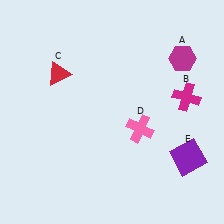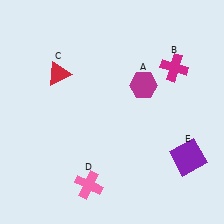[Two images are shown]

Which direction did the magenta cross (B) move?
The magenta cross (B) moved up.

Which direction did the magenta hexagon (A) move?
The magenta hexagon (A) moved left.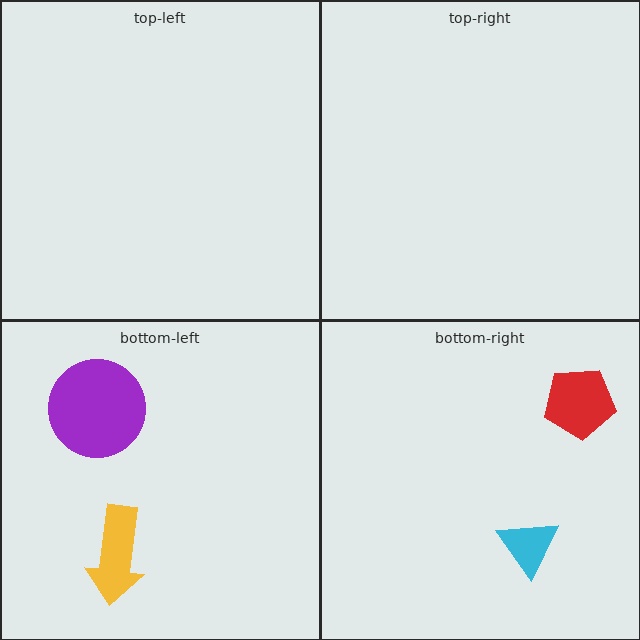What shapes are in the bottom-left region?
The yellow arrow, the purple circle.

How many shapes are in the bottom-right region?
2.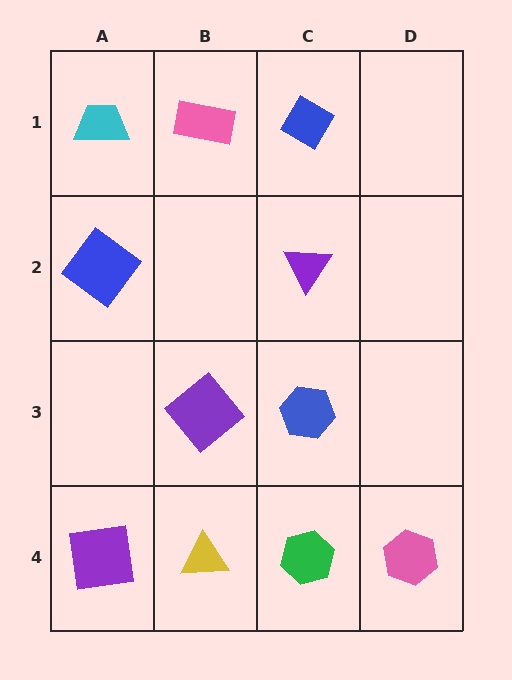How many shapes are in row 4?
4 shapes.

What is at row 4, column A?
A purple square.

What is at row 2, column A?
A blue diamond.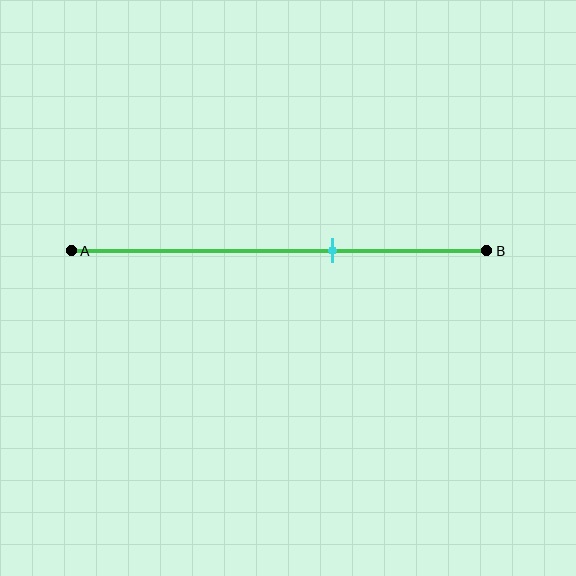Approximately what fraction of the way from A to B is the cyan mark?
The cyan mark is approximately 65% of the way from A to B.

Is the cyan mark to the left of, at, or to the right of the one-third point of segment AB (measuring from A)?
The cyan mark is to the right of the one-third point of segment AB.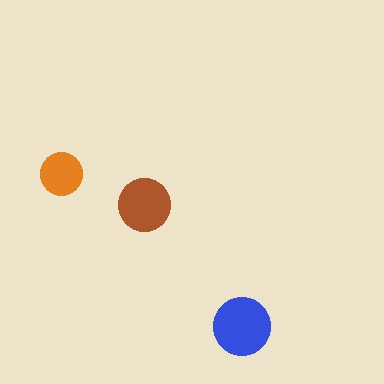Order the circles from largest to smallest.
the blue one, the brown one, the orange one.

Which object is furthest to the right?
The blue circle is rightmost.